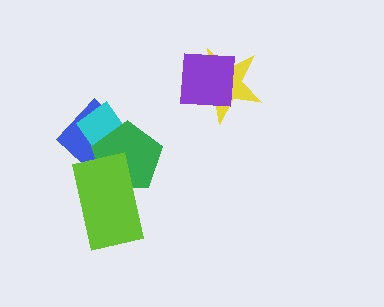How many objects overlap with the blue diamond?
3 objects overlap with the blue diamond.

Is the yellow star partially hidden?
Yes, it is partially covered by another shape.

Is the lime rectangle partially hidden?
No, no other shape covers it.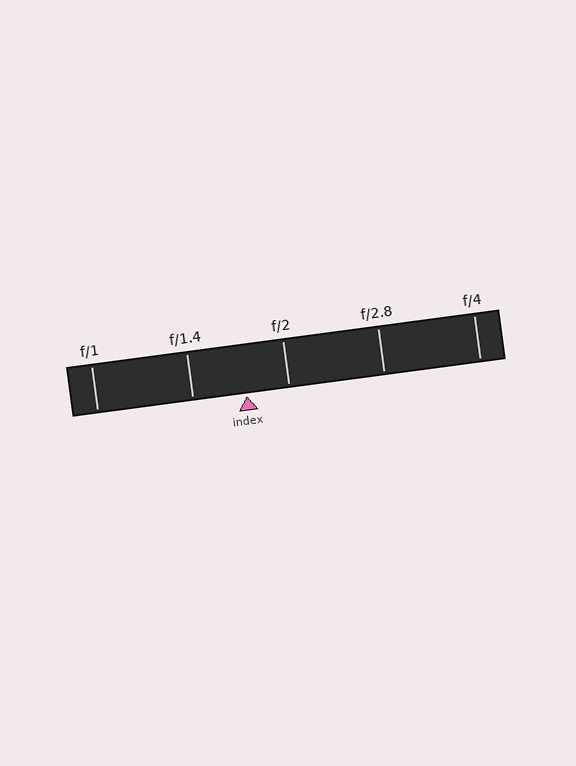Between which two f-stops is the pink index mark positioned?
The index mark is between f/1.4 and f/2.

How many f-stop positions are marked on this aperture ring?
There are 5 f-stop positions marked.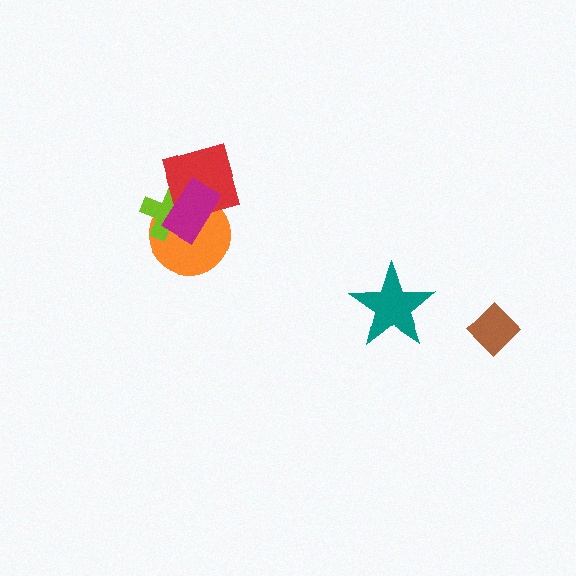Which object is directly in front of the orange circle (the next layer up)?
The lime cross is directly in front of the orange circle.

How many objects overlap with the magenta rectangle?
3 objects overlap with the magenta rectangle.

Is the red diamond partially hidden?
Yes, it is partially covered by another shape.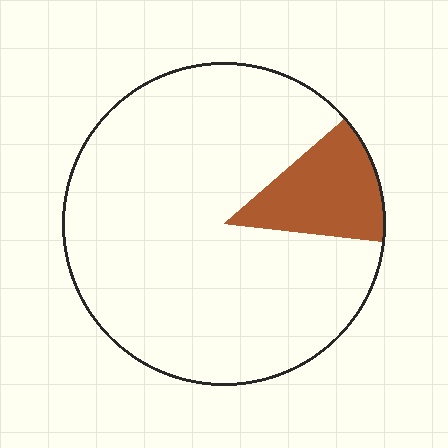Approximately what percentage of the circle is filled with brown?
Approximately 15%.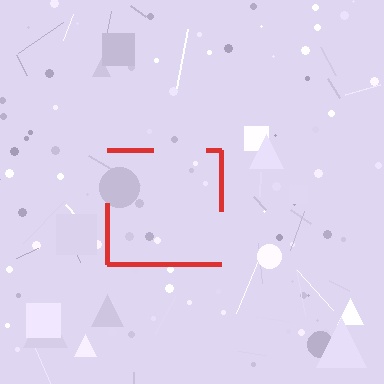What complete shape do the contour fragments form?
The contour fragments form a square.